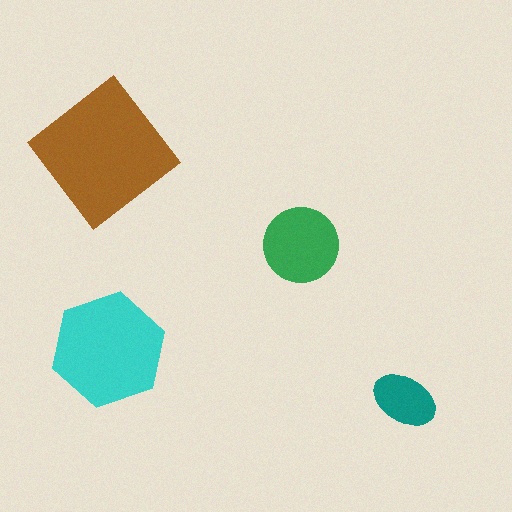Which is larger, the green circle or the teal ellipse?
The green circle.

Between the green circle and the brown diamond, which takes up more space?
The brown diamond.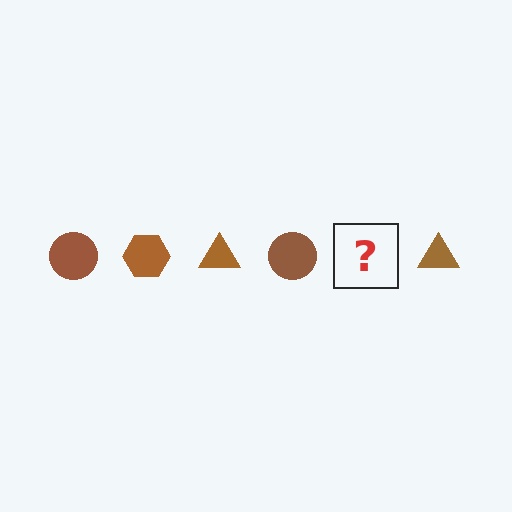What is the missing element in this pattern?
The missing element is a brown hexagon.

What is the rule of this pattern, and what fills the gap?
The rule is that the pattern cycles through circle, hexagon, triangle shapes in brown. The gap should be filled with a brown hexagon.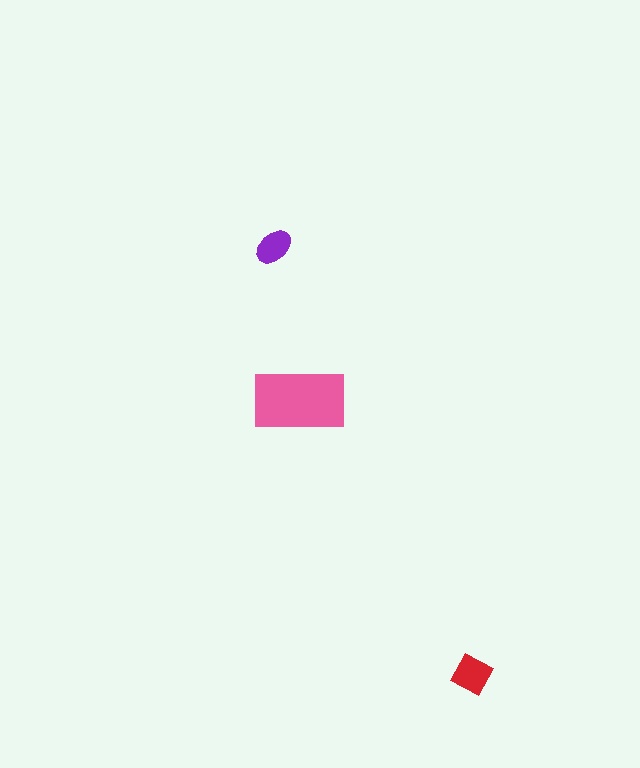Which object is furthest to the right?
The red diamond is rightmost.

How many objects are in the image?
There are 3 objects in the image.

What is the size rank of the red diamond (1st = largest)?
2nd.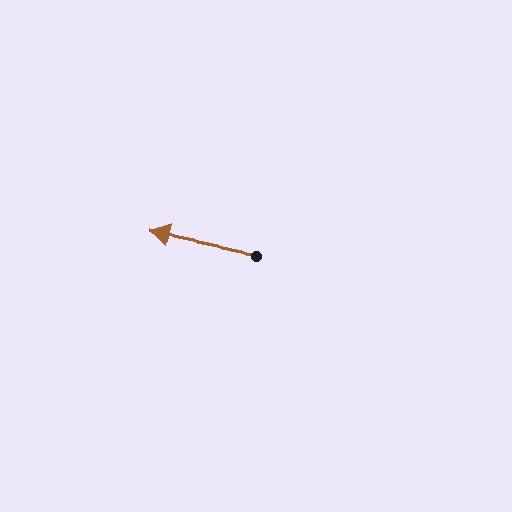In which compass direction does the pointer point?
West.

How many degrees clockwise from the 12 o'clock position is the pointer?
Approximately 281 degrees.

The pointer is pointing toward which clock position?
Roughly 9 o'clock.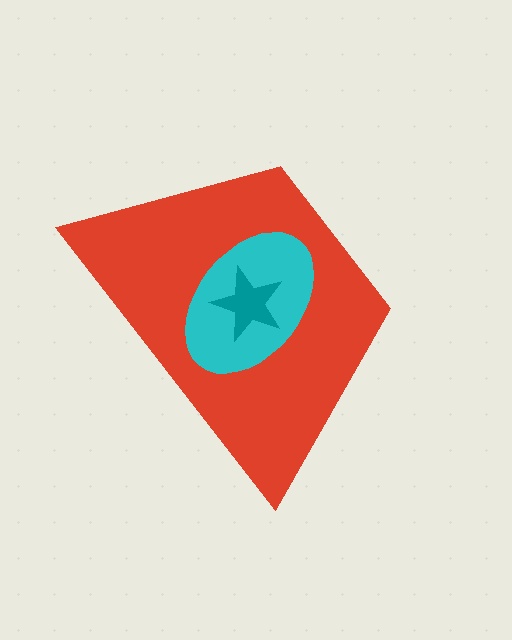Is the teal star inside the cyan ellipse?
Yes.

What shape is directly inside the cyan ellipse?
The teal star.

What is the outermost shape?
The red trapezoid.